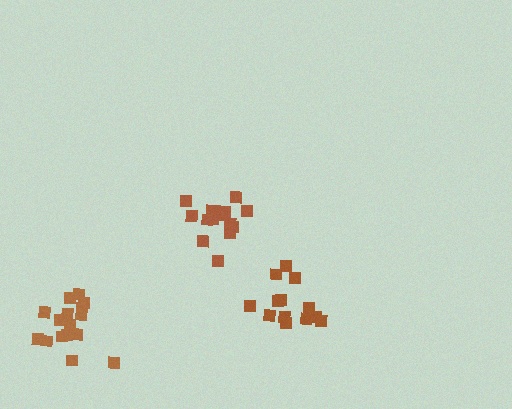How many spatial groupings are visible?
There are 3 spatial groupings.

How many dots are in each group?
Group 1: 16 dots, Group 2: 16 dots, Group 3: 13 dots (45 total).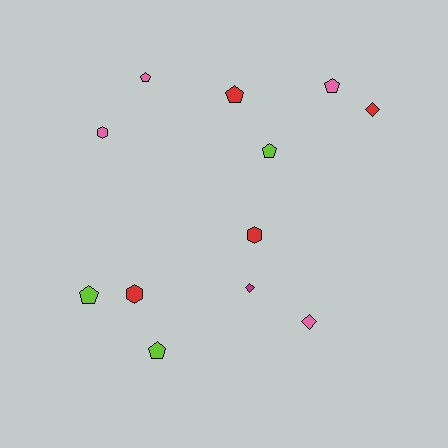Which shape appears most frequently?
Pentagon, with 6 objects.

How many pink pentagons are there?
There are 2 pink pentagons.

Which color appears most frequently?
Pink, with 4 objects.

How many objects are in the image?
There are 12 objects.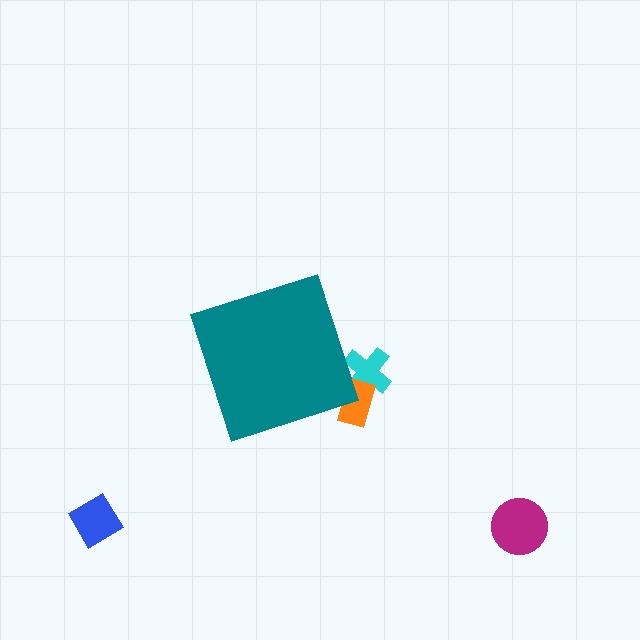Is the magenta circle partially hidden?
No, the magenta circle is fully visible.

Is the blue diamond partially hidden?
No, the blue diamond is fully visible.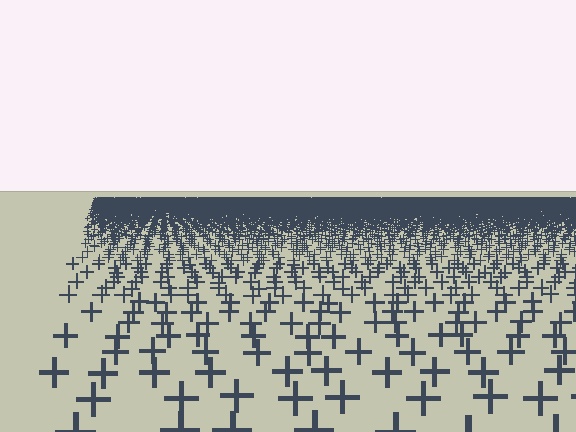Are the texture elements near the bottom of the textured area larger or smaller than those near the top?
Larger. Near the bottom, elements are closer to the viewer and appear at a bigger on-screen size.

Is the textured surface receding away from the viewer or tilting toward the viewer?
The surface is receding away from the viewer. Texture elements get smaller and denser toward the top.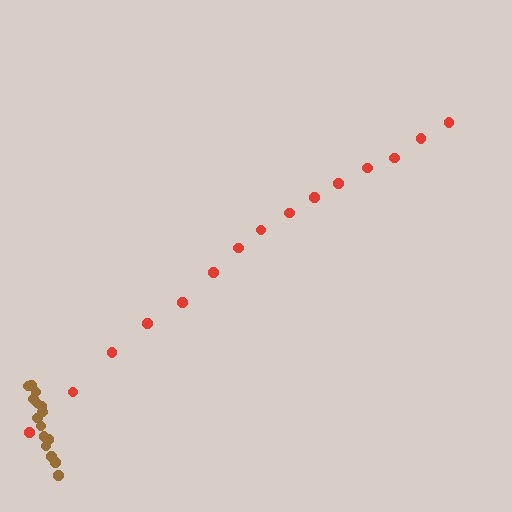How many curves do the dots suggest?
There are 2 distinct paths.